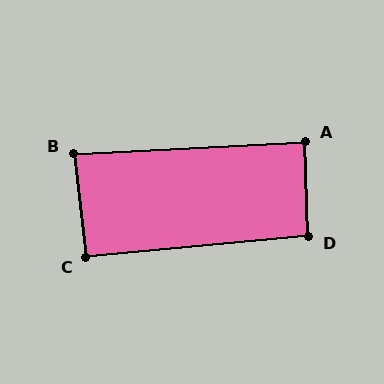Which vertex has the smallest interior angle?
B, at approximately 86 degrees.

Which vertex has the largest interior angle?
D, at approximately 94 degrees.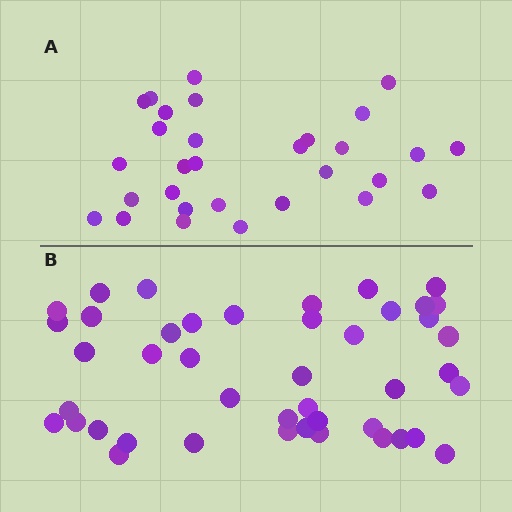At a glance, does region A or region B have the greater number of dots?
Region B (the bottom region) has more dots.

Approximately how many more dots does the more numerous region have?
Region B has approximately 15 more dots than region A.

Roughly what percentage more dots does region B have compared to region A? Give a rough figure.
About 45% more.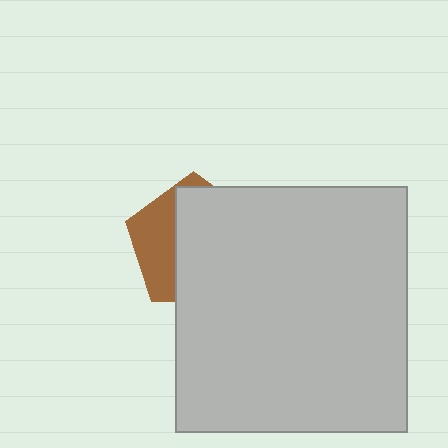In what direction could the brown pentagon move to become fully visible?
The brown pentagon could move left. That would shift it out from behind the light gray rectangle entirely.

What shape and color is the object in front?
The object in front is a light gray rectangle.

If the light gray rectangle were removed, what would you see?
You would see the complete brown pentagon.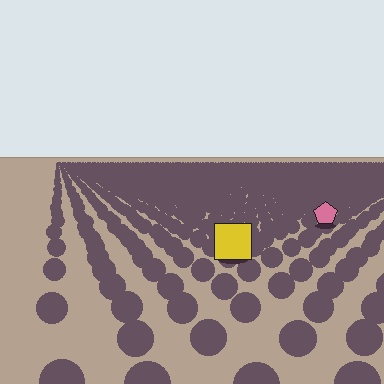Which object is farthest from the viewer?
The pink pentagon is farthest from the viewer. It appears smaller and the ground texture around it is denser.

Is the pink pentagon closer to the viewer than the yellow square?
No. The yellow square is closer — you can tell from the texture gradient: the ground texture is coarser near it.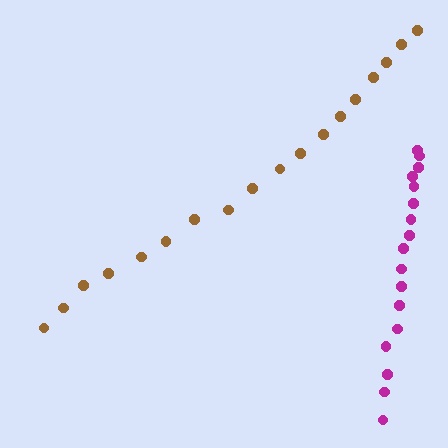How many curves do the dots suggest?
There are 2 distinct paths.